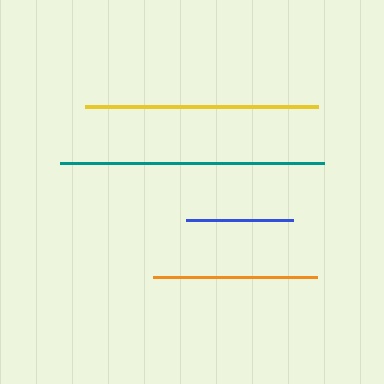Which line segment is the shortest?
The blue line is the shortest at approximately 107 pixels.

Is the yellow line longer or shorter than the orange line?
The yellow line is longer than the orange line.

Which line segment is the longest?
The teal line is the longest at approximately 264 pixels.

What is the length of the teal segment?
The teal segment is approximately 264 pixels long.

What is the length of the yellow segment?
The yellow segment is approximately 233 pixels long.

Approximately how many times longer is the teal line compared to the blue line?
The teal line is approximately 2.5 times the length of the blue line.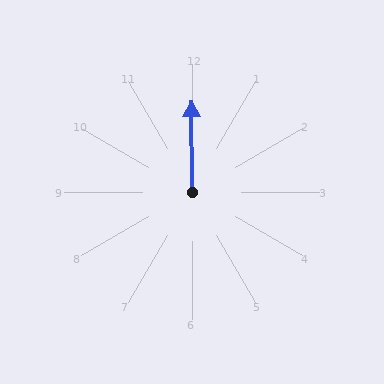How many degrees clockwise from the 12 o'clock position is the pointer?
Approximately 360 degrees.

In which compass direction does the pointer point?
North.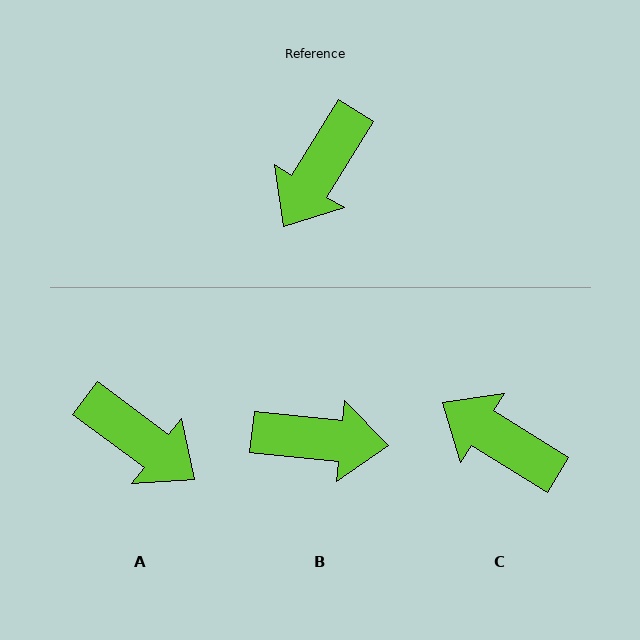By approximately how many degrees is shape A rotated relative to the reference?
Approximately 85 degrees counter-clockwise.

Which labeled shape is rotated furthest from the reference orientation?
B, about 116 degrees away.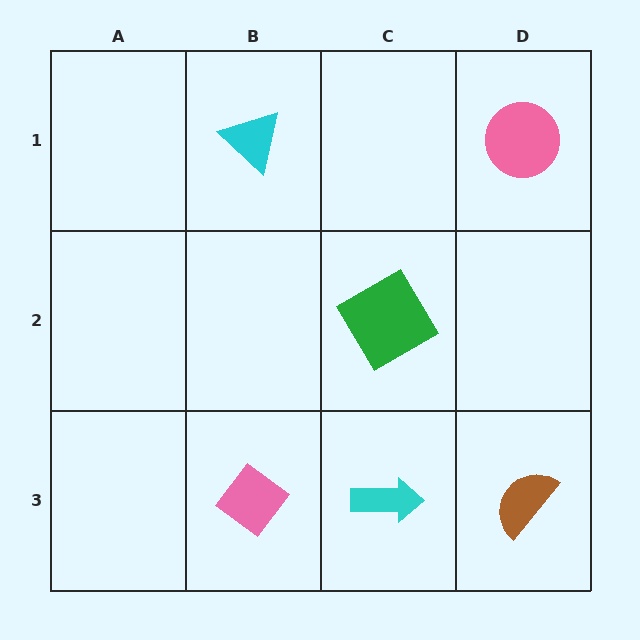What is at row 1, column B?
A cyan triangle.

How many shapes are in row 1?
2 shapes.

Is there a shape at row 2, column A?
No, that cell is empty.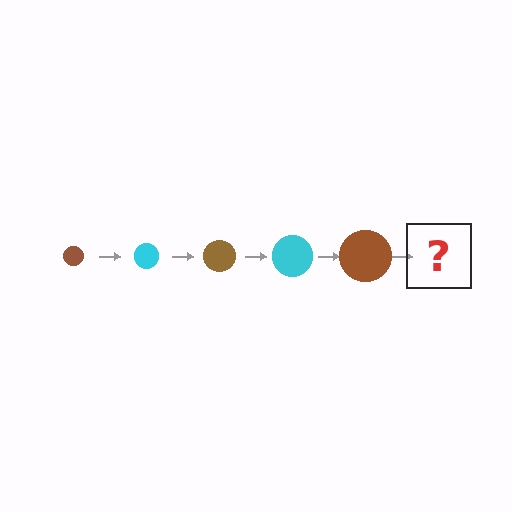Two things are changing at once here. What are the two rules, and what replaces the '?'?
The two rules are that the circle grows larger each step and the color cycles through brown and cyan. The '?' should be a cyan circle, larger than the previous one.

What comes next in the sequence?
The next element should be a cyan circle, larger than the previous one.